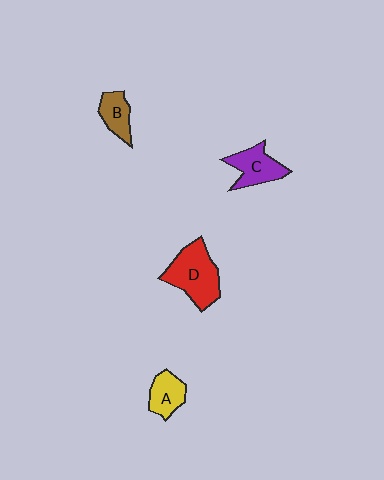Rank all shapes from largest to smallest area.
From largest to smallest: D (red), C (purple), A (yellow), B (brown).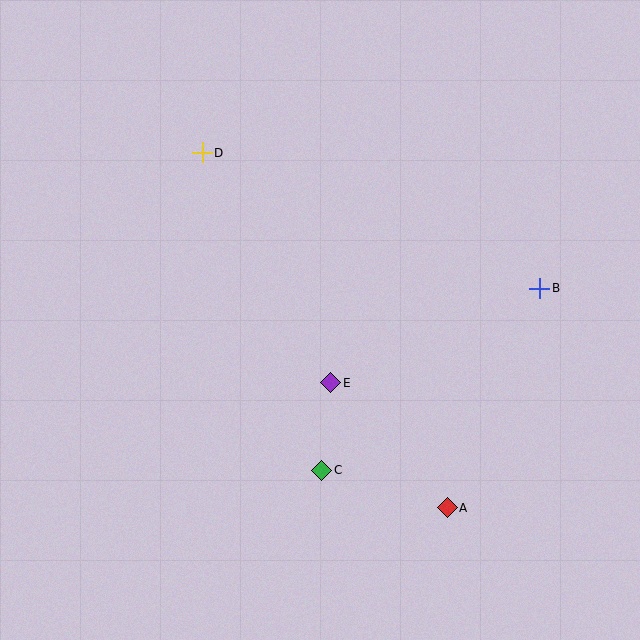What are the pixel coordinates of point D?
Point D is at (202, 153).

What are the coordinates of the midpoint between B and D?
The midpoint between B and D is at (371, 220).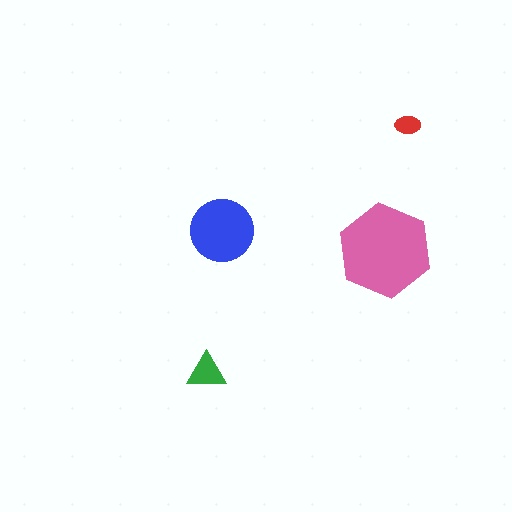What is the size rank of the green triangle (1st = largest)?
3rd.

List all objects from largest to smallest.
The pink hexagon, the blue circle, the green triangle, the red ellipse.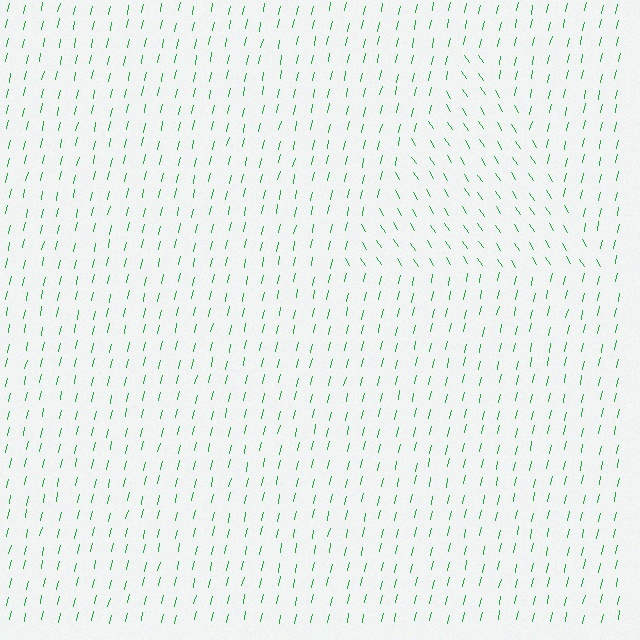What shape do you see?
I see a triangle.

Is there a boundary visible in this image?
Yes, there is a texture boundary formed by a change in line orientation.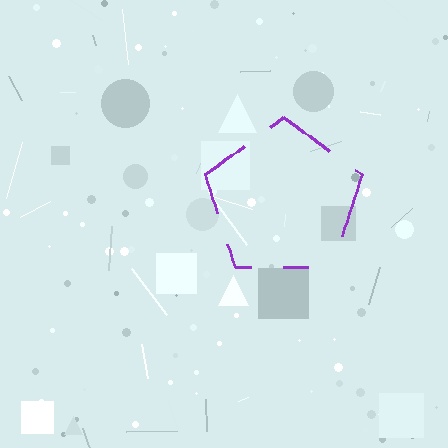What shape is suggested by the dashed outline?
The dashed outline suggests a pentagon.